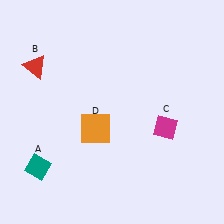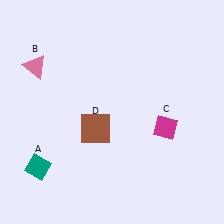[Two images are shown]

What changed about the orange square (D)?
In Image 1, D is orange. In Image 2, it changed to brown.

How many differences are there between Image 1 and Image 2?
There are 2 differences between the two images.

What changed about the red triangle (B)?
In Image 1, B is red. In Image 2, it changed to pink.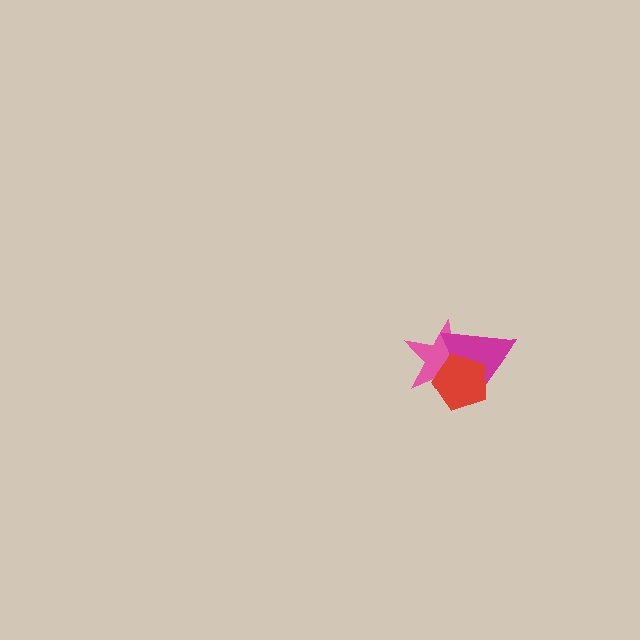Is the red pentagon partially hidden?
No, no other shape covers it.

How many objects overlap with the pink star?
2 objects overlap with the pink star.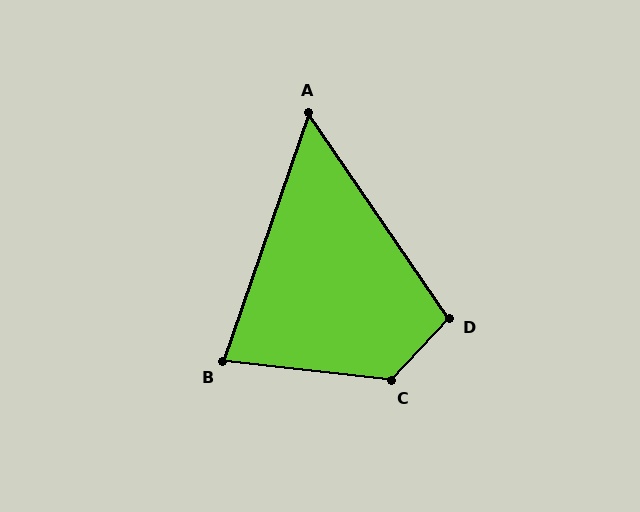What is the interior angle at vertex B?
Approximately 77 degrees (acute).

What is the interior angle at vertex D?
Approximately 103 degrees (obtuse).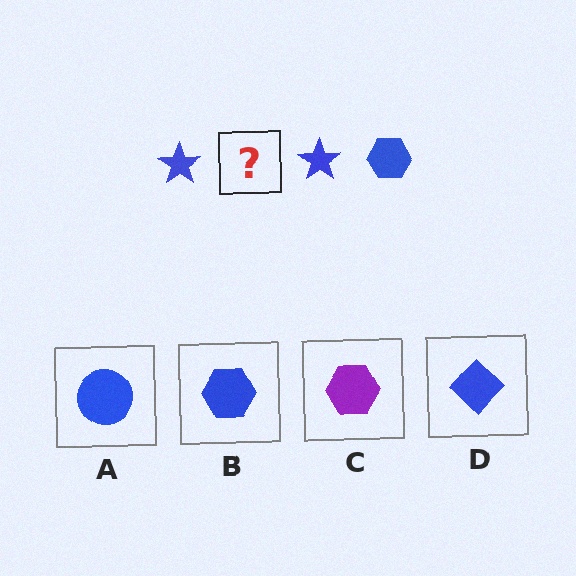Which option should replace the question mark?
Option B.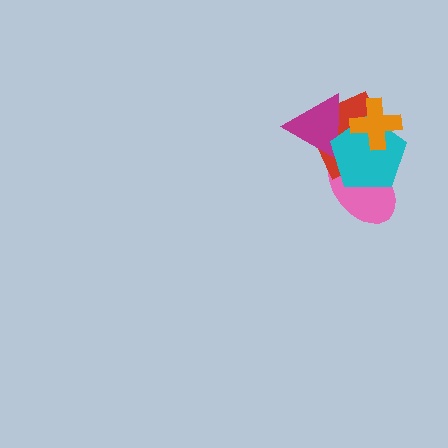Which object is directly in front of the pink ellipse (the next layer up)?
The red diamond is directly in front of the pink ellipse.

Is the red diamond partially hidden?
Yes, it is partially covered by another shape.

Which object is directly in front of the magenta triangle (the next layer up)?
The cyan pentagon is directly in front of the magenta triangle.